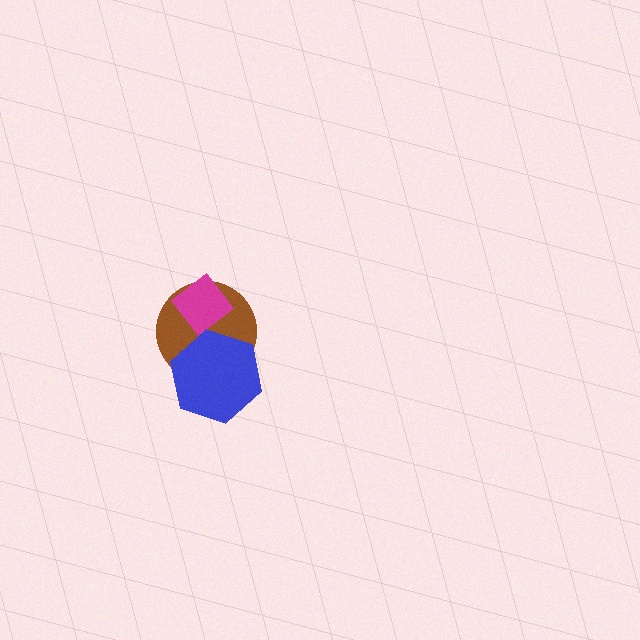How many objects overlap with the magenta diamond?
1 object overlaps with the magenta diamond.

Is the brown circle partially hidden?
Yes, it is partially covered by another shape.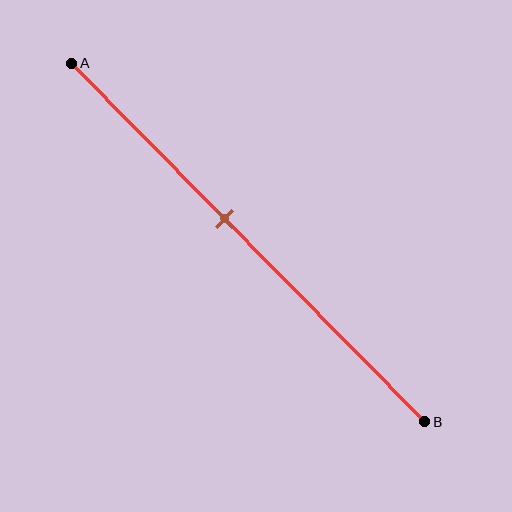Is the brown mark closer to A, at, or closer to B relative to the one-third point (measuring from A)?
The brown mark is closer to point B than the one-third point of segment AB.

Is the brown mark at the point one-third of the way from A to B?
No, the mark is at about 45% from A, not at the 33% one-third point.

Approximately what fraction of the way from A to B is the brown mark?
The brown mark is approximately 45% of the way from A to B.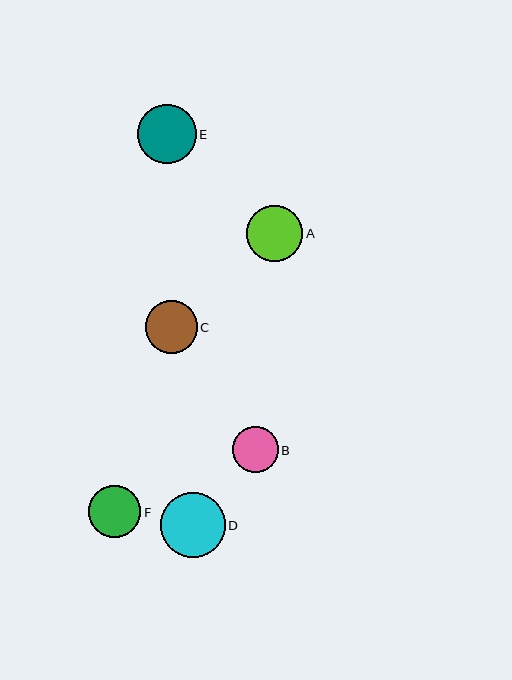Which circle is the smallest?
Circle B is the smallest with a size of approximately 46 pixels.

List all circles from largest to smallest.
From largest to smallest: D, E, A, F, C, B.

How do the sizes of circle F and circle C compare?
Circle F and circle C are approximately the same size.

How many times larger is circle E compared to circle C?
Circle E is approximately 1.1 times the size of circle C.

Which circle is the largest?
Circle D is the largest with a size of approximately 65 pixels.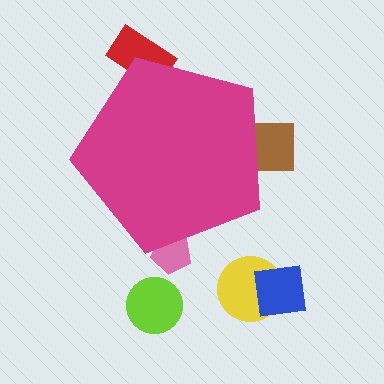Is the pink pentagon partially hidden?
Yes, the pink pentagon is partially hidden behind the magenta pentagon.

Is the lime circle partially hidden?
No, the lime circle is fully visible.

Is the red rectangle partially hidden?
Yes, the red rectangle is partially hidden behind the magenta pentagon.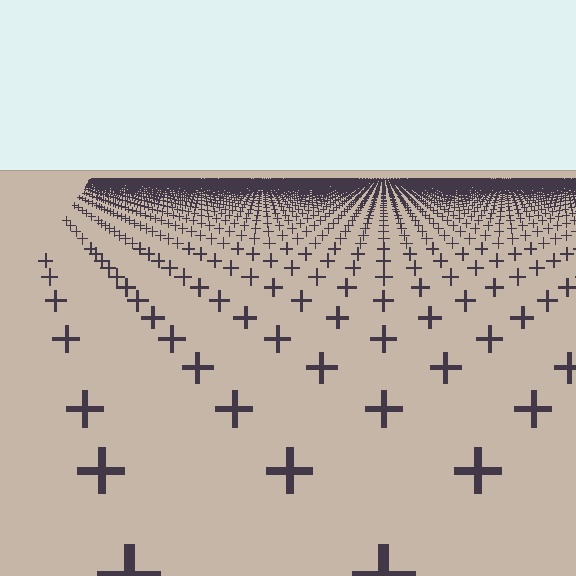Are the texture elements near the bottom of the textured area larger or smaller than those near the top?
Larger. Near the bottom, elements are closer to the viewer and appear at a bigger on-screen size.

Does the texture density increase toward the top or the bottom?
Density increases toward the top.